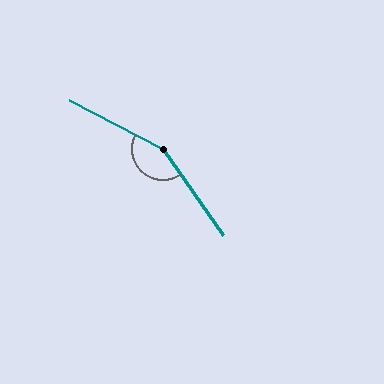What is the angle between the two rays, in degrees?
Approximately 153 degrees.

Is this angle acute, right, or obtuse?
It is obtuse.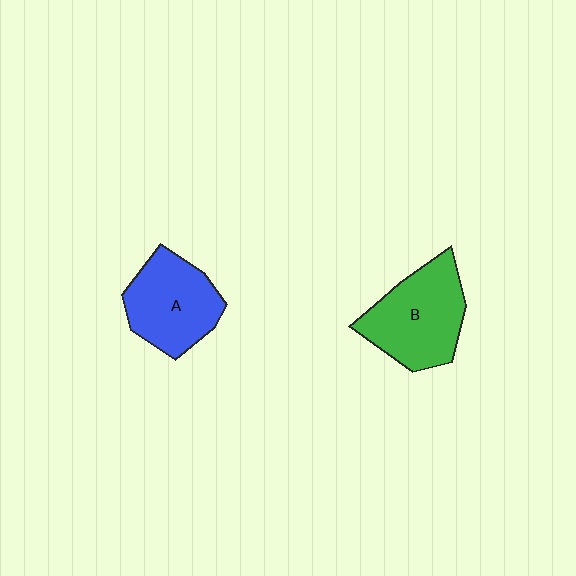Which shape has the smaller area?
Shape A (blue).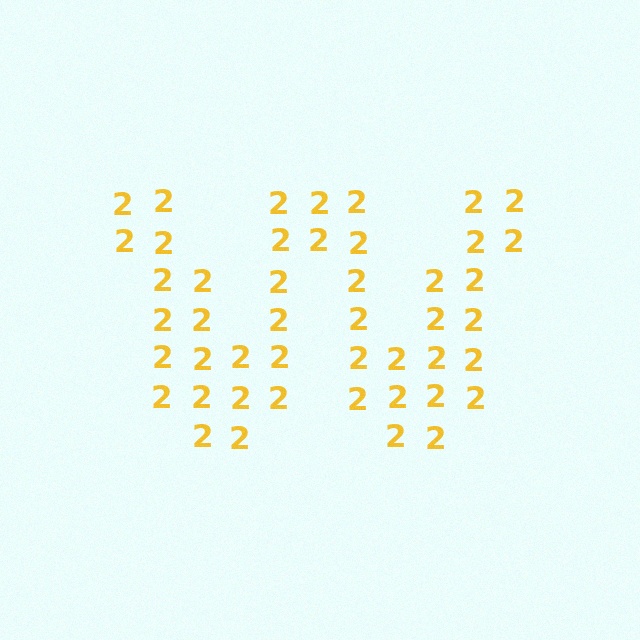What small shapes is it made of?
It is made of small digit 2's.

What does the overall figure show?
The overall figure shows the letter W.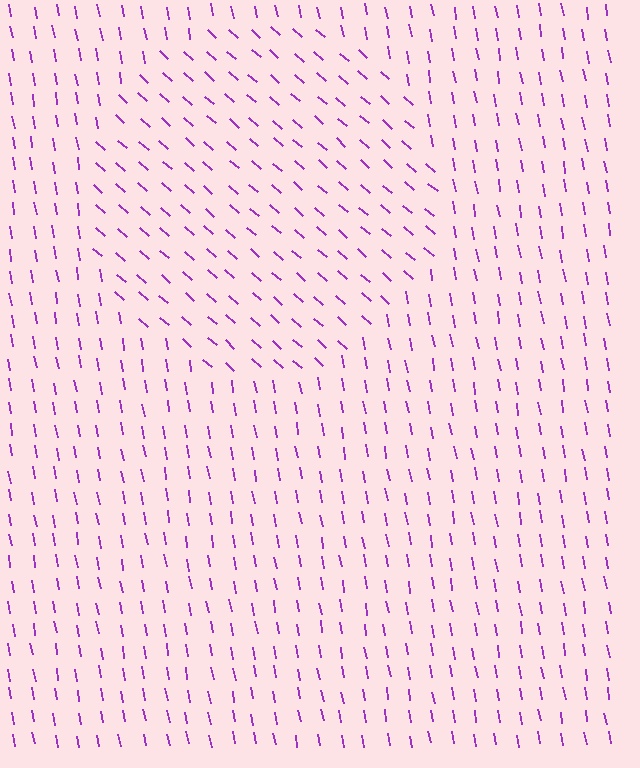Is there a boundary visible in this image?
Yes, there is a texture boundary formed by a change in line orientation.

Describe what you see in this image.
The image is filled with small purple line segments. A circle region in the image has lines oriented differently from the surrounding lines, creating a visible texture boundary.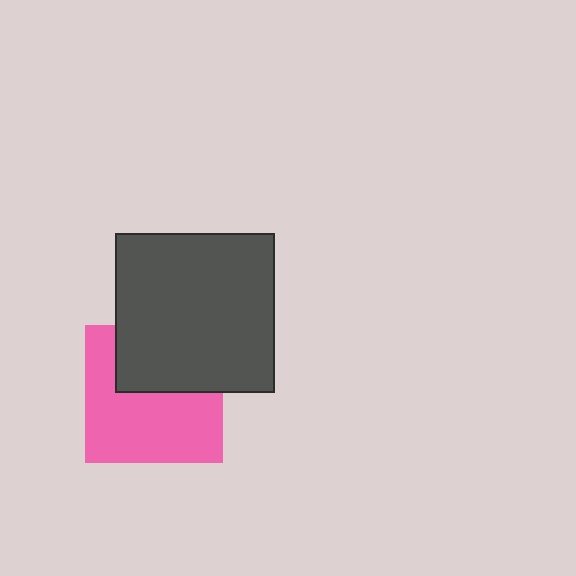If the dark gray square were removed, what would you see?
You would see the complete pink square.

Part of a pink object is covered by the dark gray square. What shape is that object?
It is a square.